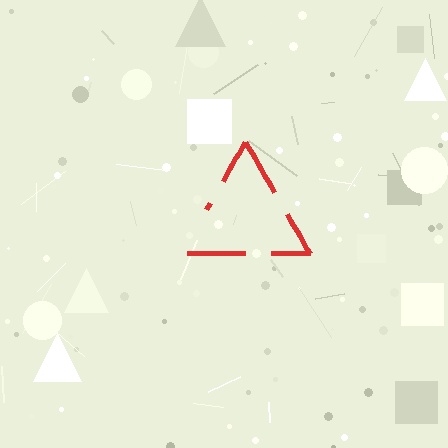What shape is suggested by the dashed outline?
The dashed outline suggests a triangle.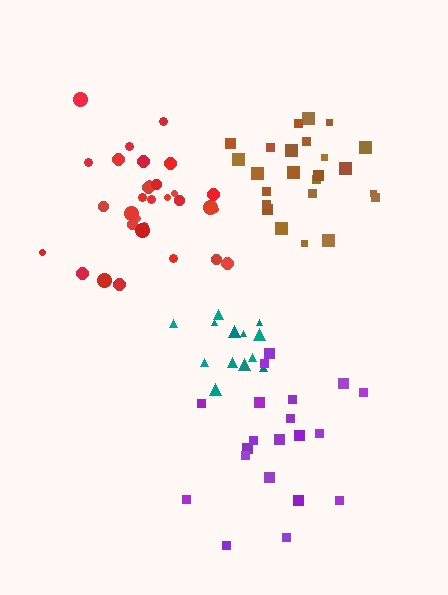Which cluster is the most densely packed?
Teal.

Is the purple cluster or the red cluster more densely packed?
Red.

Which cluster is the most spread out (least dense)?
Purple.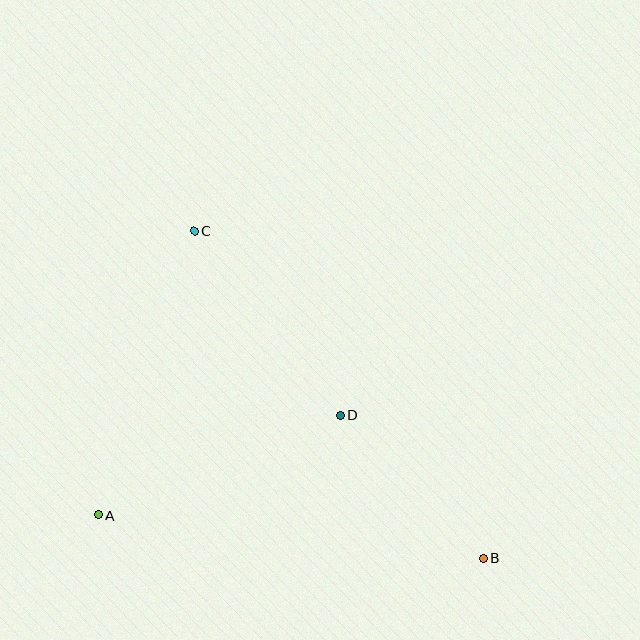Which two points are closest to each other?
Points B and D are closest to each other.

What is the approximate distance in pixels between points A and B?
The distance between A and B is approximately 388 pixels.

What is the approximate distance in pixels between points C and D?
The distance between C and D is approximately 236 pixels.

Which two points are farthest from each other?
Points B and C are farthest from each other.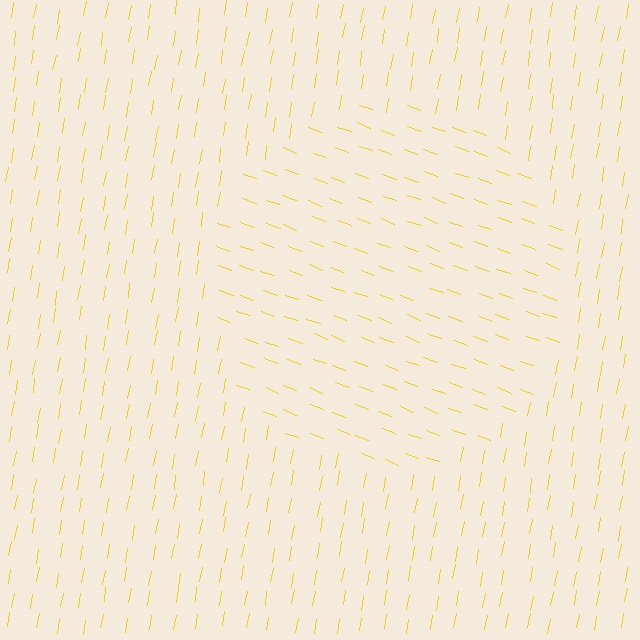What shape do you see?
I see a circle.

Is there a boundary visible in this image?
Yes, there is a texture boundary formed by a change in line orientation.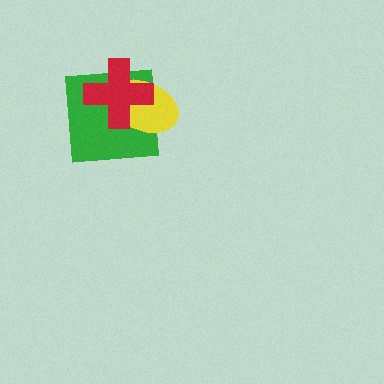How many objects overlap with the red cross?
2 objects overlap with the red cross.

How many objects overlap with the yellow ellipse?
2 objects overlap with the yellow ellipse.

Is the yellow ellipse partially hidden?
Yes, it is partially covered by another shape.